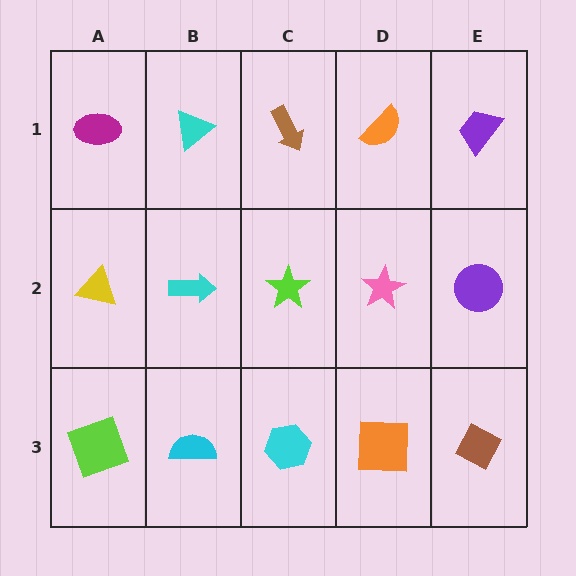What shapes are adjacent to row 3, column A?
A yellow triangle (row 2, column A), a cyan semicircle (row 3, column B).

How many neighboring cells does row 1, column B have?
3.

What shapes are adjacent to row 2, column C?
A brown arrow (row 1, column C), a cyan hexagon (row 3, column C), a cyan arrow (row 2, column B), a pink star (row 2, column D).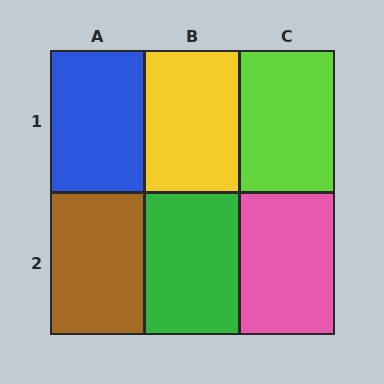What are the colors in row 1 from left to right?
Blue, yellow, lime.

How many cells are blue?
1 cell is blue.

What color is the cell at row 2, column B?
Green.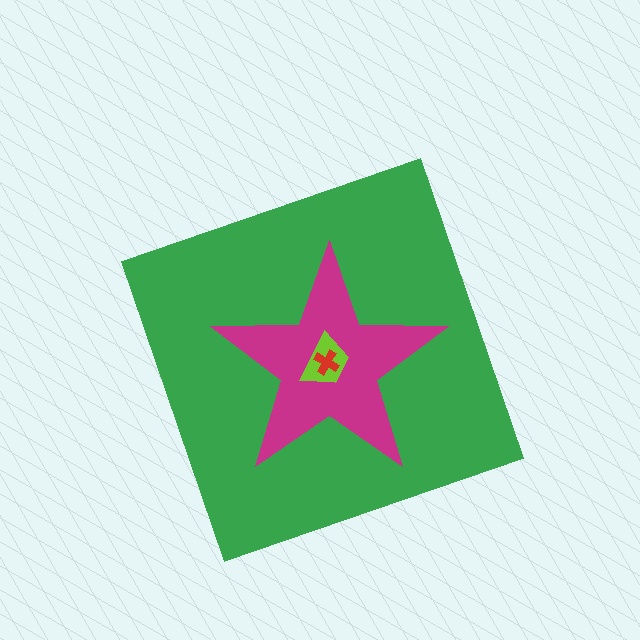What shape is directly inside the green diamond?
The magenta star.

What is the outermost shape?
The green diamond.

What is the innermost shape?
The red cross.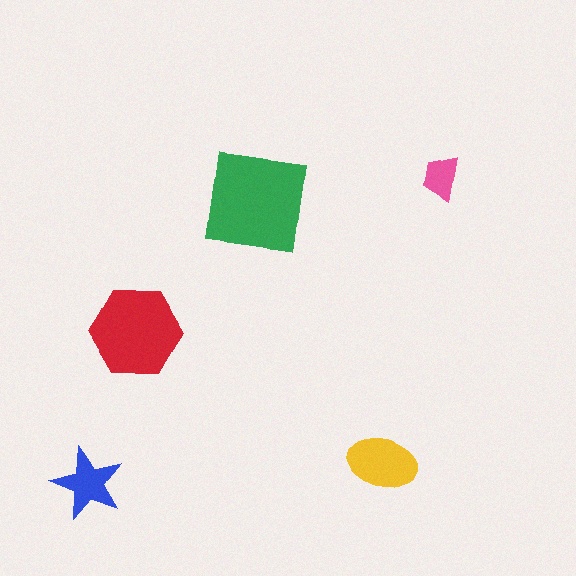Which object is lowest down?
The blue star is bottommost.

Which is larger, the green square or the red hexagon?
The green square.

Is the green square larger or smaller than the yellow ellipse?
Larger.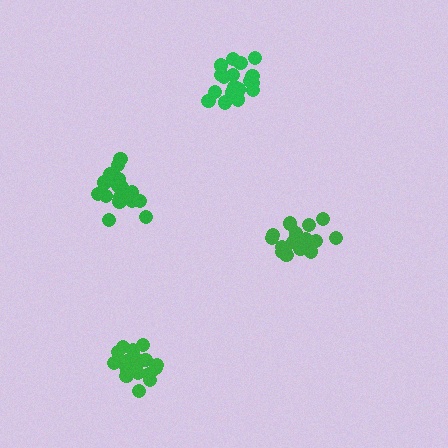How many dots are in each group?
Group 1: 17 dots, Group 2: 19 dots, Group 3: 19 dots, Group 4: 19 dots (74 total).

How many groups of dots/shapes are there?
There are 4 groups.